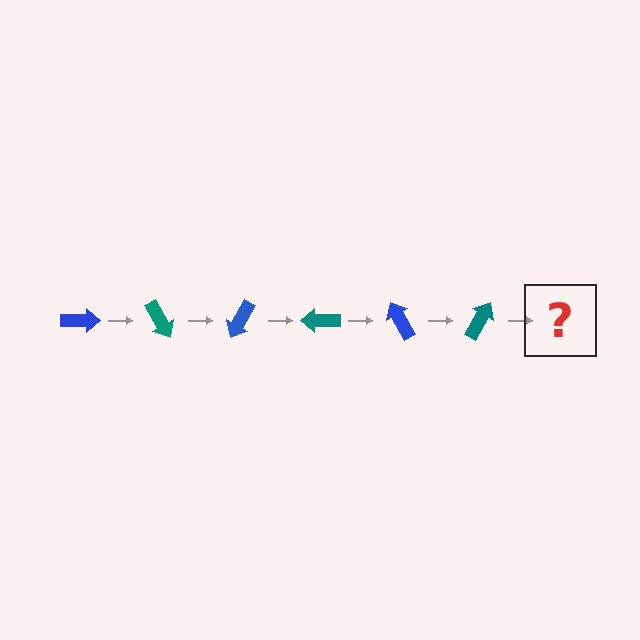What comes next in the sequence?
The next element should be a blue arrow, rotated 360 degrees from the start.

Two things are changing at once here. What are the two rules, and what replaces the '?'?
The two rules are that it rotates 60 degrees each step and the color cycles through blue and teal. The '?' should be a blue arrow, rotated 360 degrees from the start.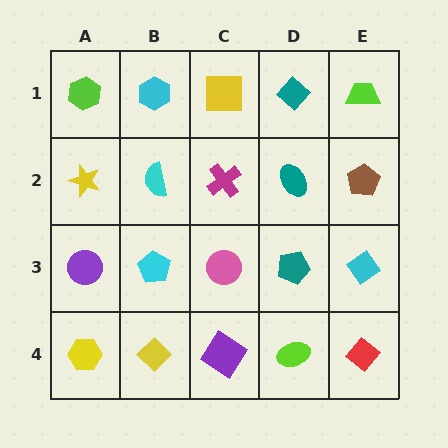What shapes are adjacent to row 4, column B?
A cyan pentagon (row 3, column B), a yellow hexagon (row 4, column A), a purple diamond (row 4, column C).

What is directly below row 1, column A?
A yellow star.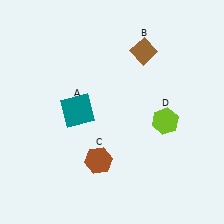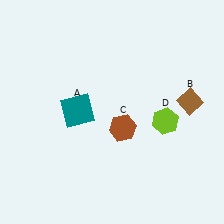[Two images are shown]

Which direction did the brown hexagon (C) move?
The brown hexagon (C) moved up.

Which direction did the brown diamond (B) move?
The brown diamond (B) moved down.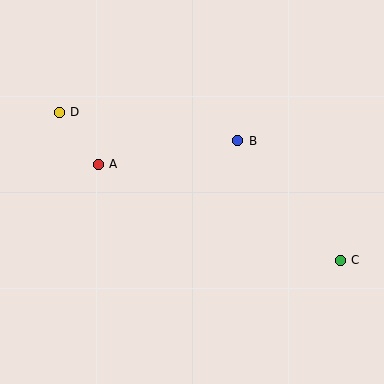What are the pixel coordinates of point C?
Point C is at (340, 260).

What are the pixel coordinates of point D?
Point D is at (59, 112).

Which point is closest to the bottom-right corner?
Point C is closest to the bottom-right corner.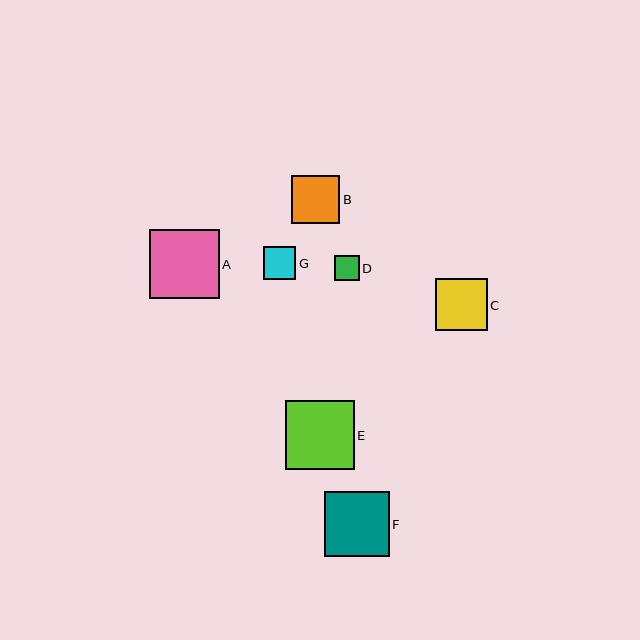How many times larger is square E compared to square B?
Square E is approximately 1.4 times the size of square B.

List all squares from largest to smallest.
From largest to smallest: A, E, F, C, B, G, D.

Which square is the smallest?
Square D is the smallest with a size of approximately 25 pixels.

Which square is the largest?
Square A is the largest with a size of approximately 69 pixels.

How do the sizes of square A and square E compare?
Square A and square E are approximately the same size.